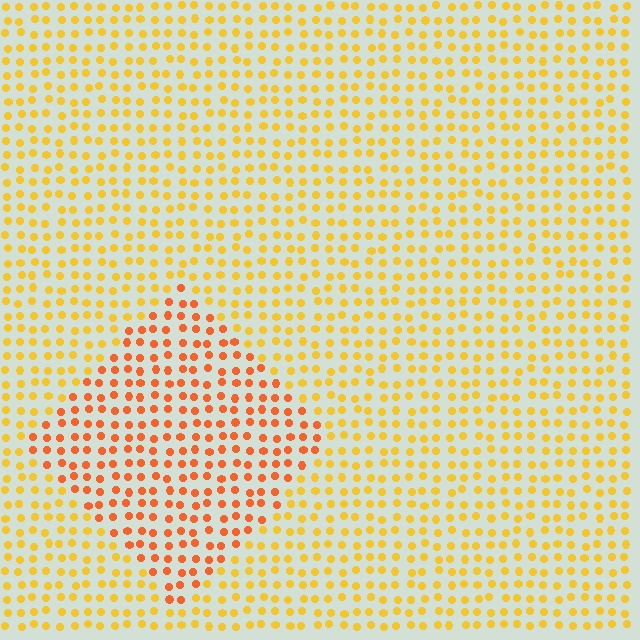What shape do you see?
I see a diamond.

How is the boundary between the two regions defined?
The boundary is defined purely by a slight shift in hue (about 30 degrees). Spacing, size, and orientation are identical on both sides.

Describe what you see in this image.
The image is filled with small yellow elements in a uniform arrangement. A diamond-shaped region is visible where the elements are tinted to a slightly different hue, forming a subtle color boundary.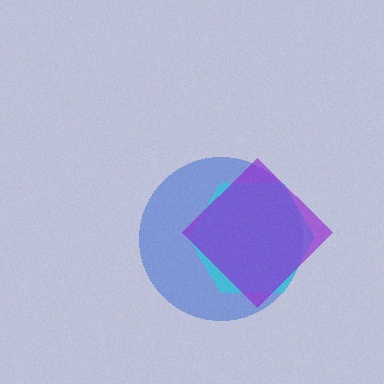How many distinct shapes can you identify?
There are 3 distinct shapes: a blue circle, a cyan hexagon, a purple diamond.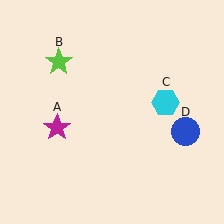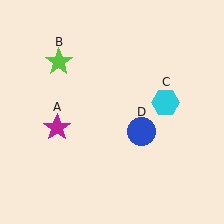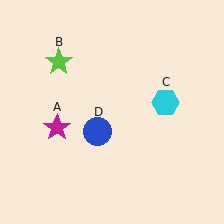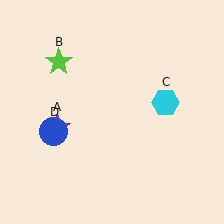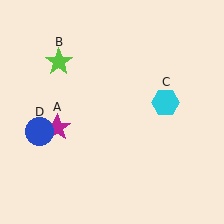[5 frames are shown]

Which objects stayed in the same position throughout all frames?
Magenta star (object A) and lime star (object B) and cyan hexagon (object C) remained stationary.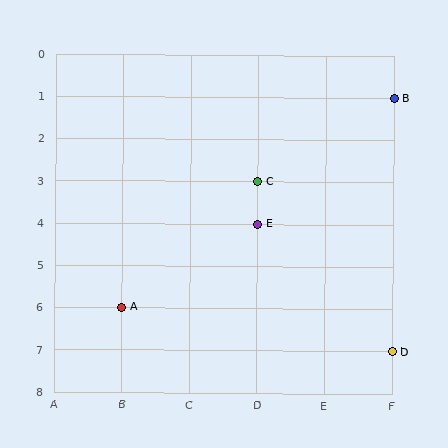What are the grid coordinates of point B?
Point B is at grid coordinates (F, 1).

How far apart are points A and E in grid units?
Points A and E are 2 columns and 2 rows apart (about 2.8 grid units diagonally).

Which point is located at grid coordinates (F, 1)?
Point B is at (F, 1).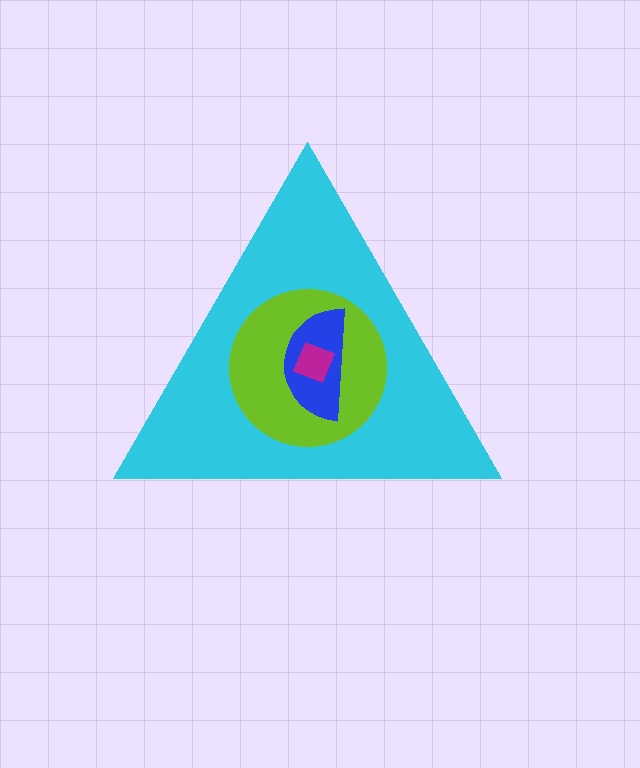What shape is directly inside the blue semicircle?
The magenta square.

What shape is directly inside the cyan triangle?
The lime circle.